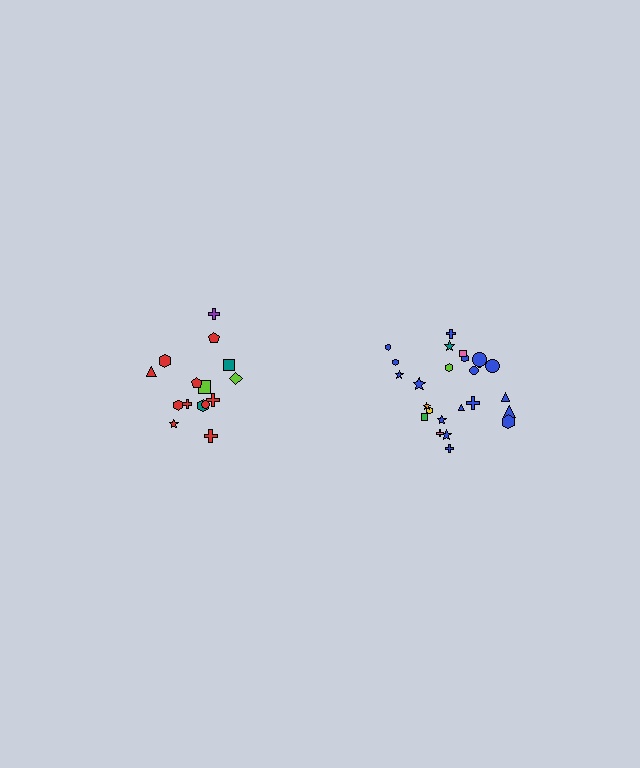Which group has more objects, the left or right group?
The right group.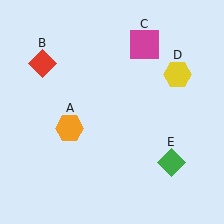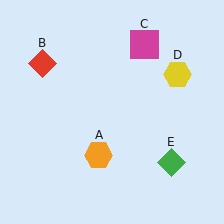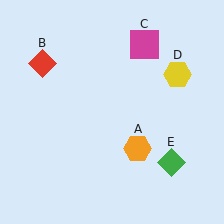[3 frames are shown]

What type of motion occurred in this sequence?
The orange hexagon (object A) rotated counterclockwise around the center of the scene.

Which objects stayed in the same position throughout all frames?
Red diamond (object B) and magenta square (object C) and yellow hexagon (object D) and green diamond (object E) remained stationary.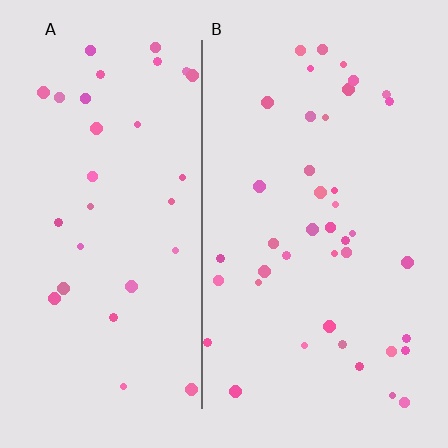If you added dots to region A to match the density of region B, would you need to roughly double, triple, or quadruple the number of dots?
Approximately double.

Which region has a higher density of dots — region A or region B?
B (the right).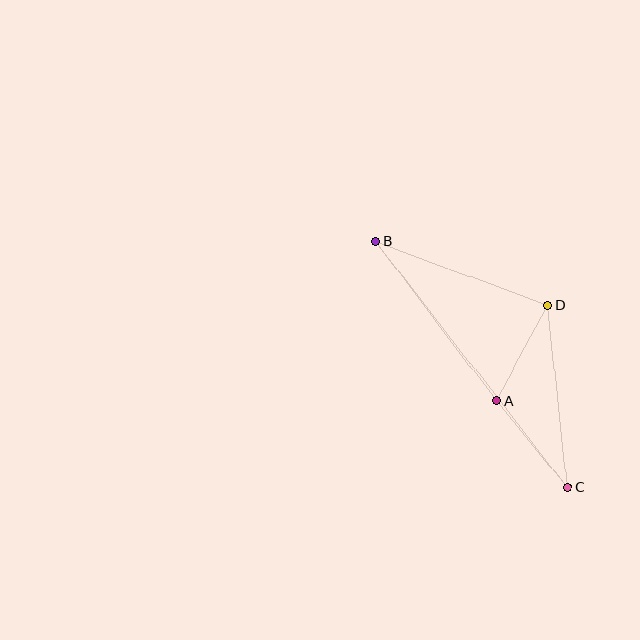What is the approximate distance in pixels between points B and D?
The distance between B and D is approximately 183 pixels.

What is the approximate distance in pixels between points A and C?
The distance between A and C is approximately 112 pixels.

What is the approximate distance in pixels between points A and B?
The distance between A and B is approximately 200 pixels.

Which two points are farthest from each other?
Points B and C are farthest from each other.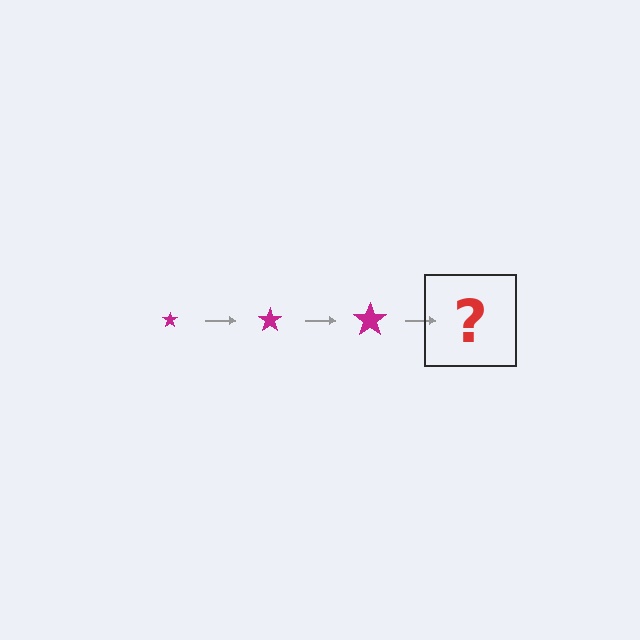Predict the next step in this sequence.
The next step is a magenta star, larger than the previous one.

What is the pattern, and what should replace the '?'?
The pattern is that the star gets progressively larger each step. The '?' should be a magenta star, larger than the previous one.